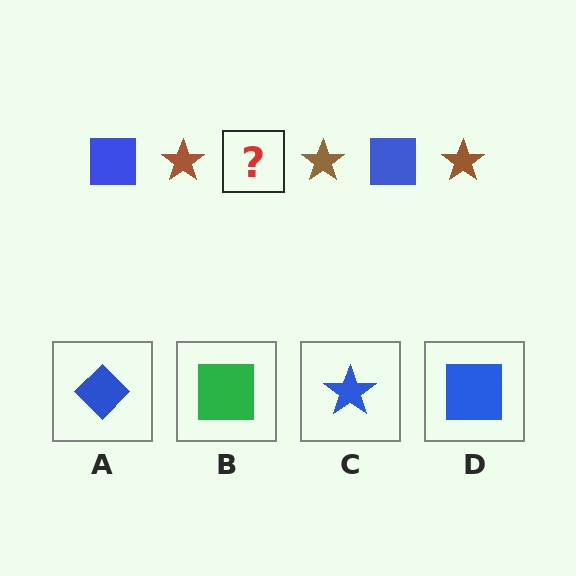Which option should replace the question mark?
Option D.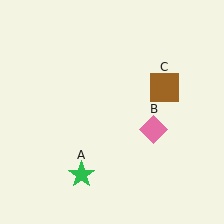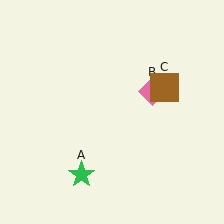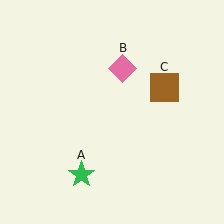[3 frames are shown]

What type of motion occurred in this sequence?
The pink diamond (object B) rotated counterclockwise around the center of the scene.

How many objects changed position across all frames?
1 object changed position: pink diamond (object B).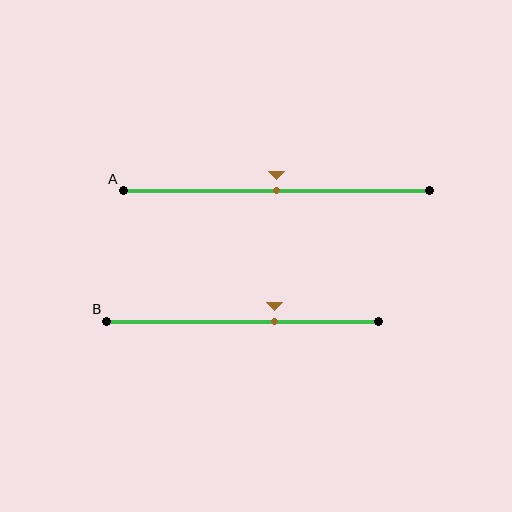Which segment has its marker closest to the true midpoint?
Segment A has its marker closest to the true midpoint.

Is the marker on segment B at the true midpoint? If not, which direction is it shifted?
No, the marker on segment B is shifted to the right by about 12% of the segment length.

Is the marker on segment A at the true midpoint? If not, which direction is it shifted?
Yes, the marker on segment A is at the true midpoint.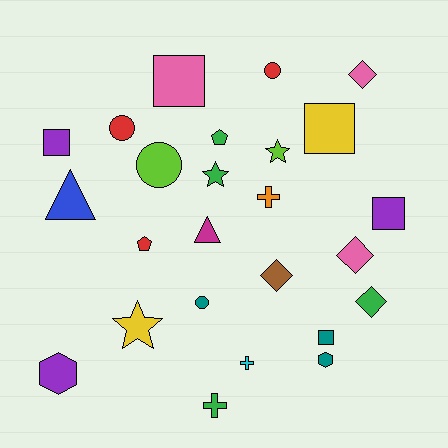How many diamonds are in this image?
There are 4 diamonds.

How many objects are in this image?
There are 25 objects.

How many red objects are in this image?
There are 3 red objects.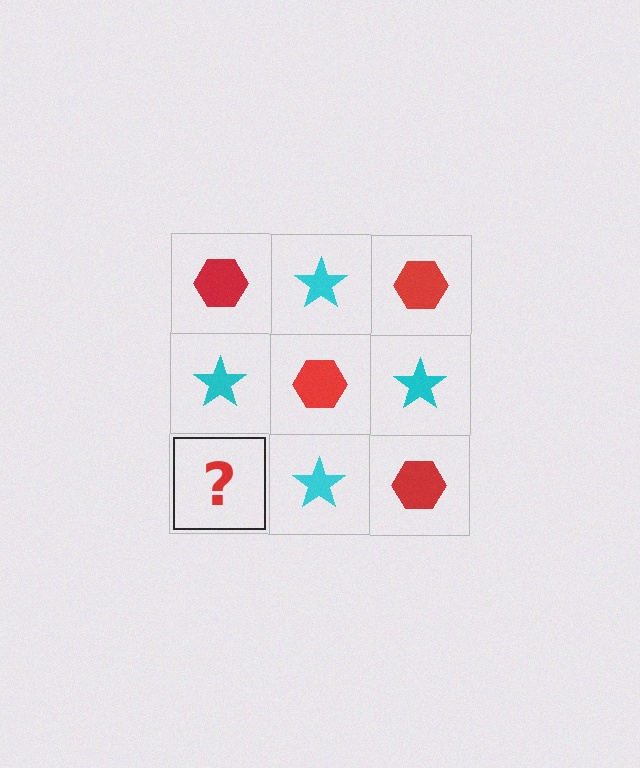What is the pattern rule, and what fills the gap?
The rule is that it alternates red hexagon and cyan star in a checkerboard pattern. The gap should be filled with a red hexagon.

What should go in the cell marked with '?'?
The missing cell should contain a red hexagon.